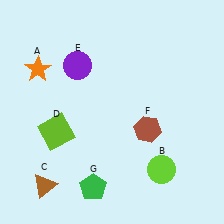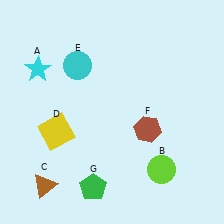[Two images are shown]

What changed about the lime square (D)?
In Image 1, D is lime. In Image 2, it changed to yellow.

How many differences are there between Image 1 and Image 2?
There are 3 differences between the two images.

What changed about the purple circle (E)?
In Image 1, E is purple. In Image 2, it changed to cyan.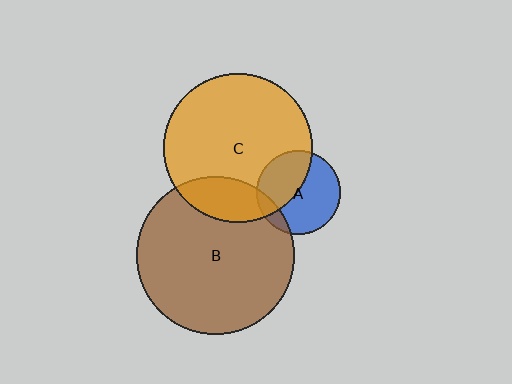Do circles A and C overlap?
Yes.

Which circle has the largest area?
Circle B (brown).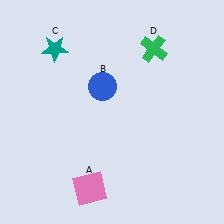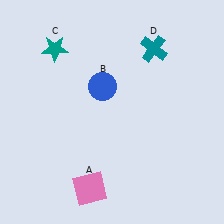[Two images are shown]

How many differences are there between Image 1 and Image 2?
There is 1 difference between the two images.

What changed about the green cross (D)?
In Image 1, D is green. In Image 2, it changed to teal.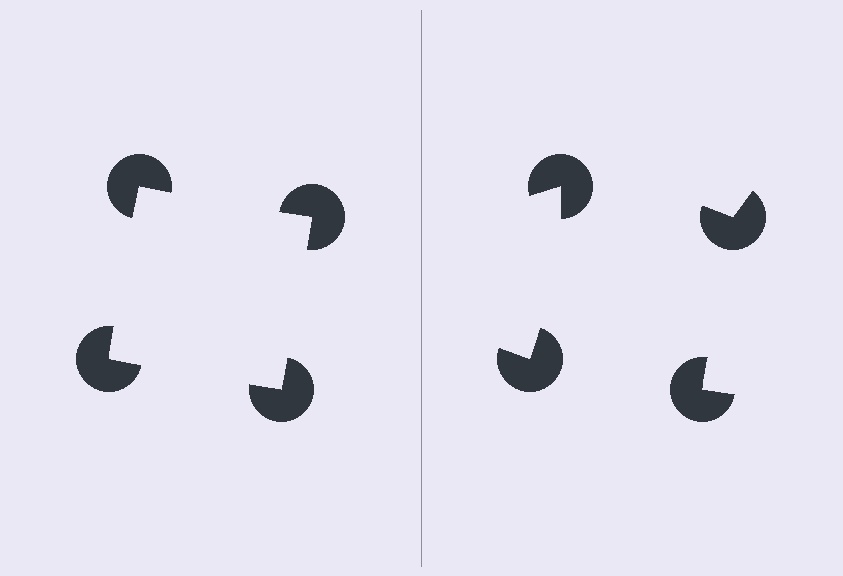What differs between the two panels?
The pac-man discs are positioned identically on both sides; only the wedge orientations differ. On the left they align to a square; on the right they are misaligned.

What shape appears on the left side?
An illusory square.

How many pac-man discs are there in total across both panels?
8 — 4 on each side.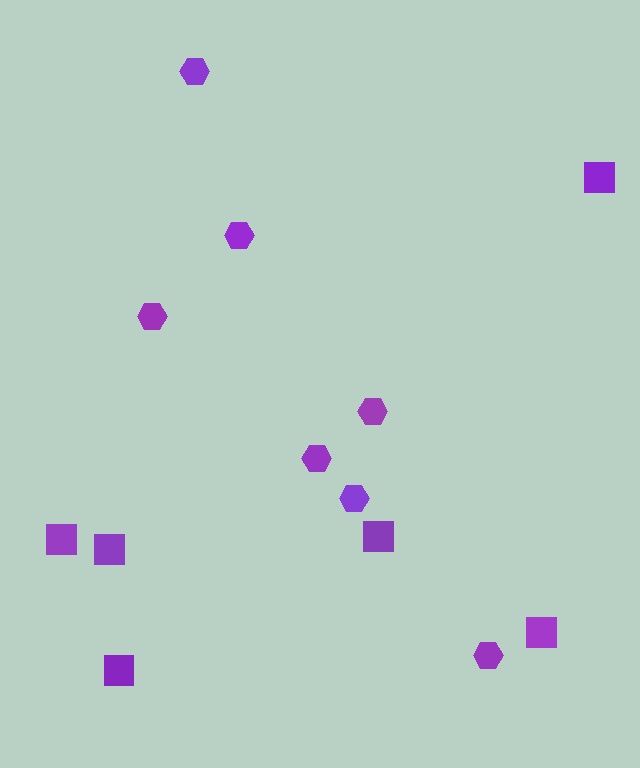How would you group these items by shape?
There are 2 groups: one group of hexagons (7) and one group of squares (6).